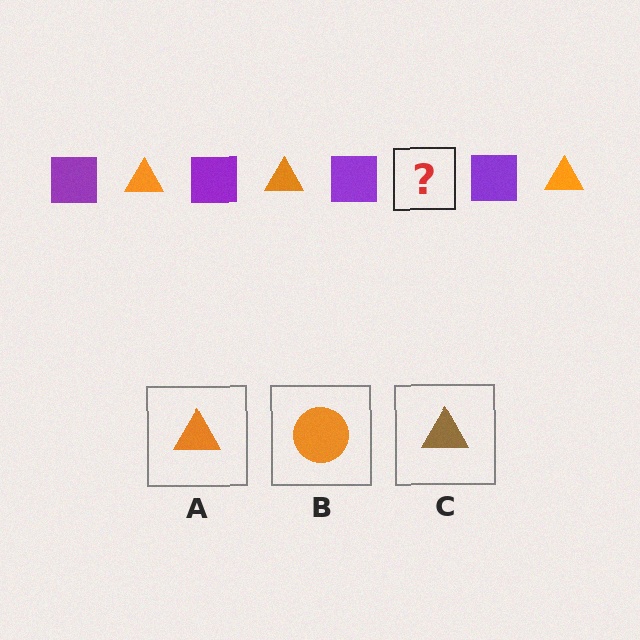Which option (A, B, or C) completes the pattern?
A.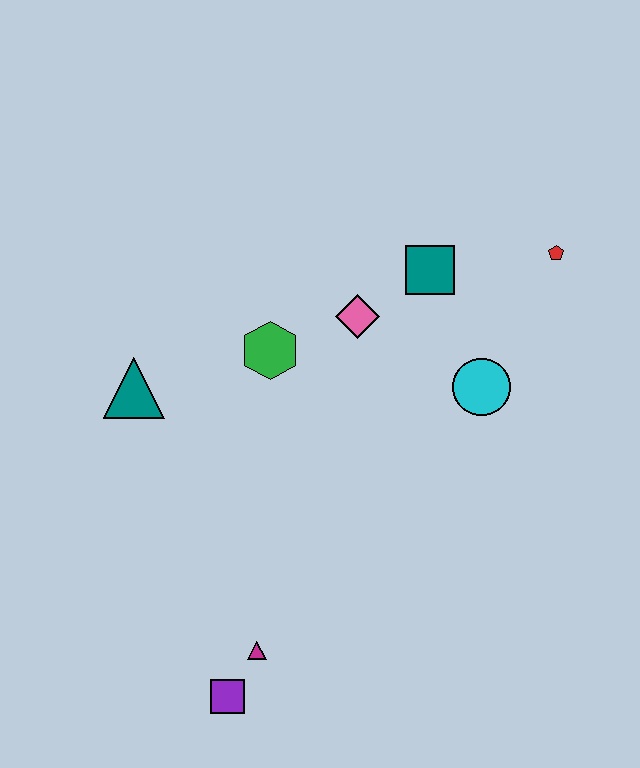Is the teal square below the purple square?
No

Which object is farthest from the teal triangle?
The red pentagon is farthest from the teal triangle.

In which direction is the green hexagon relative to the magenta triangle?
The green hexagon is above the magenta triangle.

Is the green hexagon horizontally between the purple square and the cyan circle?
Yes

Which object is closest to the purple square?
The magenta triangle is closest to the purple square.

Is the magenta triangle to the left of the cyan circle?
Yes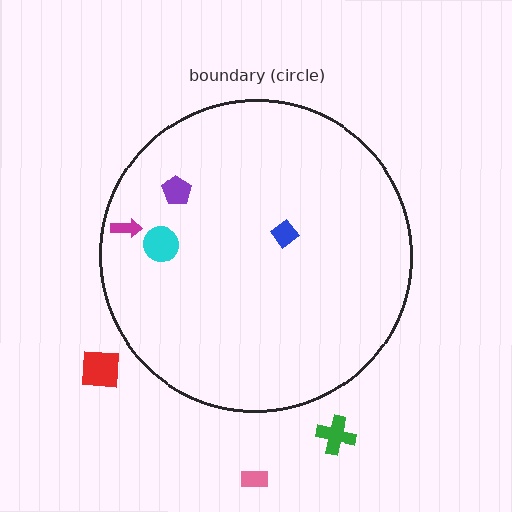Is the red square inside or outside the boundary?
Outside.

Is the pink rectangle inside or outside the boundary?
Outside.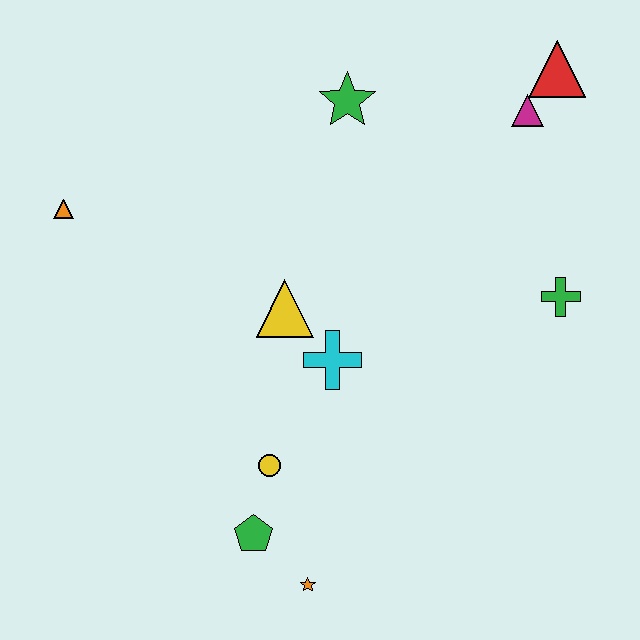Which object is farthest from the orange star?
The red triangle is farthest from the orange star.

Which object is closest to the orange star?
The green pentagon is closest to the orange star.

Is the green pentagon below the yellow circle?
Yes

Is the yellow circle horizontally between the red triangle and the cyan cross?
No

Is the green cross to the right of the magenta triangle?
Yes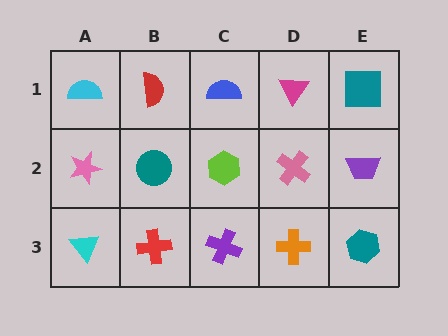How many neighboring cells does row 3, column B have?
3.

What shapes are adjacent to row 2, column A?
A cyan semicircle (row 1, column A), a cyan triangle (row 3, column A), a teal circle (row 2, column B).